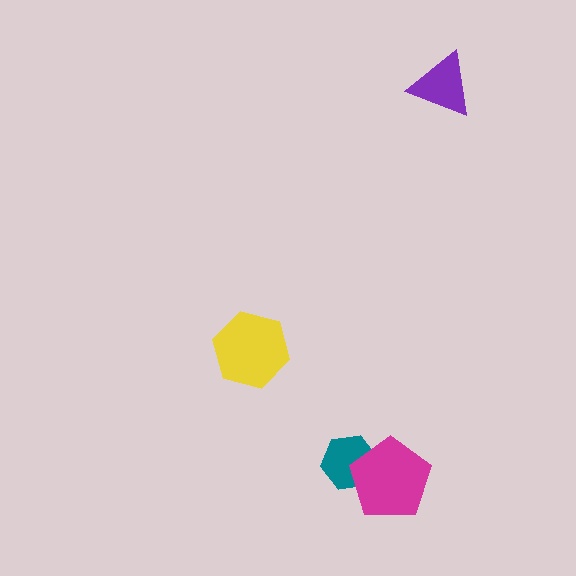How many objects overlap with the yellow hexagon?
0 objects overlap with the yellow hexagon.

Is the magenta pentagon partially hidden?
No, no other shape covers it.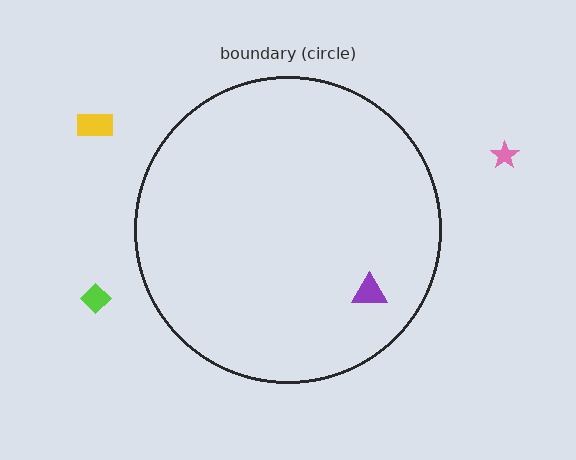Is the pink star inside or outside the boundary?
Outside.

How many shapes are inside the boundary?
1 inside, 3 outside.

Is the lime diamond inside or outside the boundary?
Outside.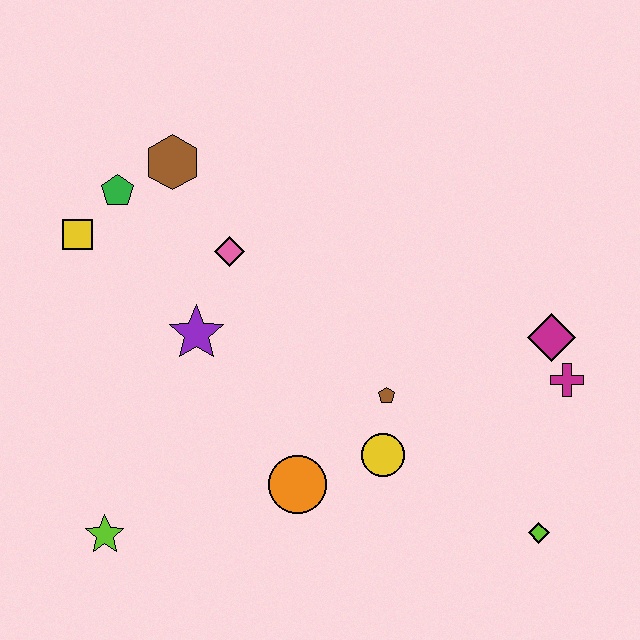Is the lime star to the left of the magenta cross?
Yes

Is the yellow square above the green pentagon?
No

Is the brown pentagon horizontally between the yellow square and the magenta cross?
Yes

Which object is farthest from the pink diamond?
The lime diamond is farthest from the pink diamond.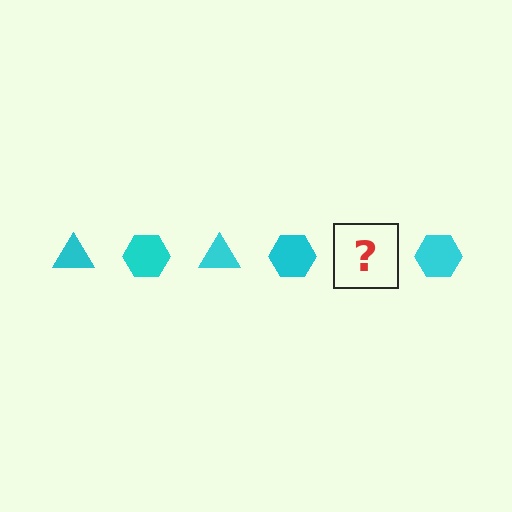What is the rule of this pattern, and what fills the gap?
The rule is that the pattern cycles through triangle, hexagon shapes in cyan. The gap should be filled with a cyan triangle.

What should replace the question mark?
The question mark should be replaced with a cyan triangle.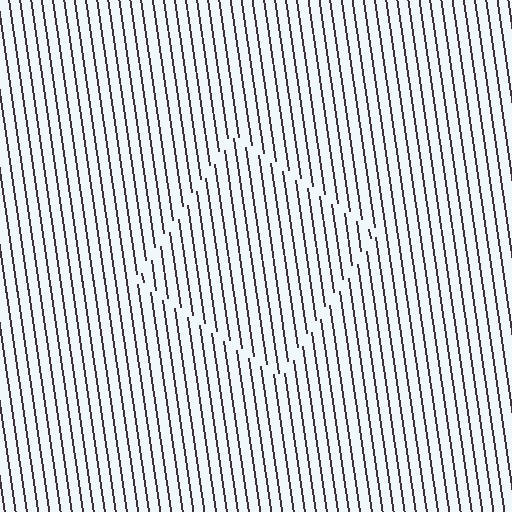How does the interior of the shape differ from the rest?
The interior of the shape contains the same grating, shifted by half a period — the contour is defined by the phase discontinuity where line-ends from the inner and outer gratings abut.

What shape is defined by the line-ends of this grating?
An illusory square. The interior of the shape contains the same grating, shifted by half a period — the contour is defined by the phase discontinuity where line-ends from the inner and outer gratings abut.